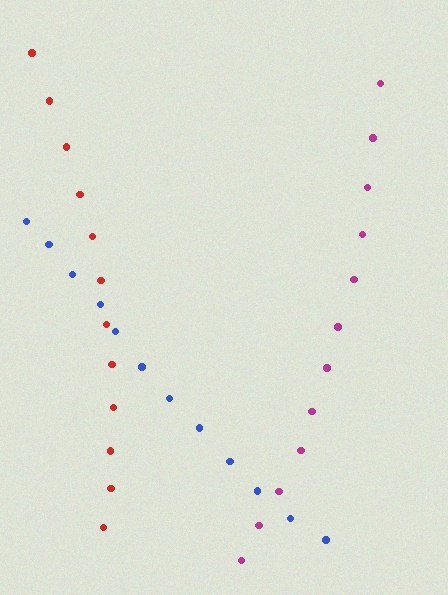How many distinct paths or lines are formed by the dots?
There are 3 distinct paths.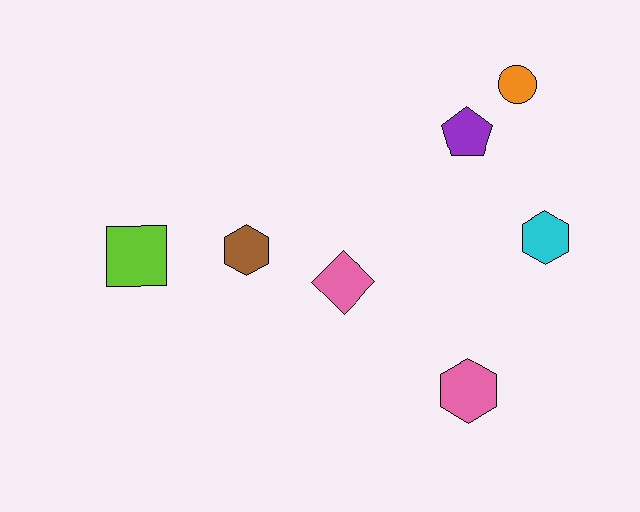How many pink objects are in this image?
There are 2 pink objects.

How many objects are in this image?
There are 7 objects.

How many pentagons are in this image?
There is 1 pentagon.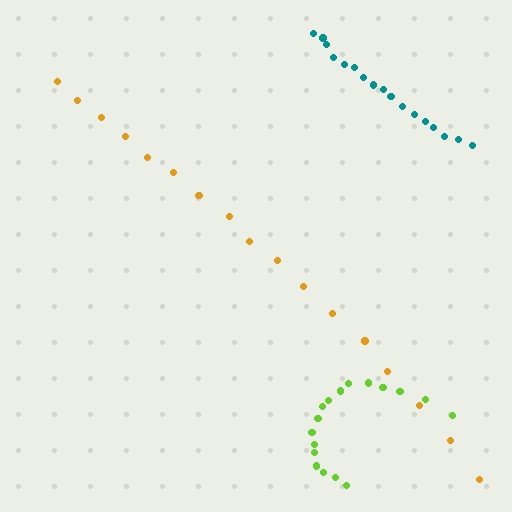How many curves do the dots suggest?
There are 3 distinct paths.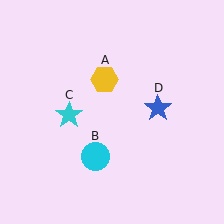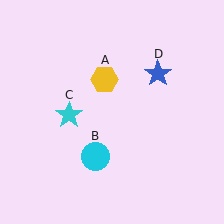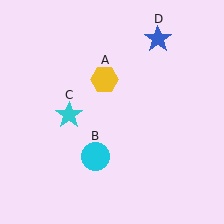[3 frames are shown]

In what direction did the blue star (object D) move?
The blue star (object D) moved up.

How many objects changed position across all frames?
1 object changed position: blue star (object D).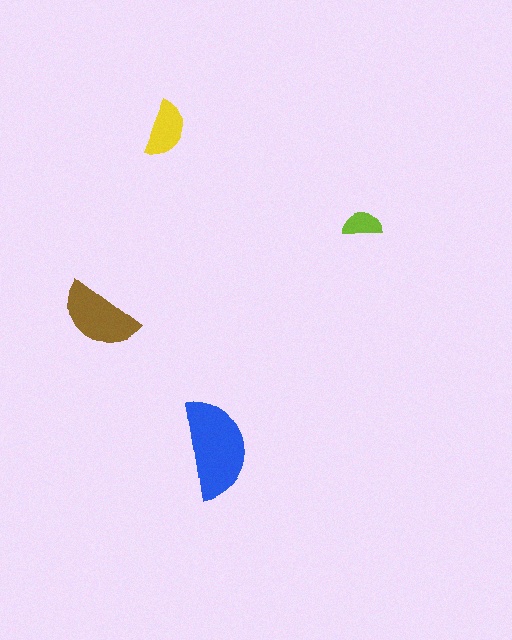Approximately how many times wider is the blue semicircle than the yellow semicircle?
About 2 times wider.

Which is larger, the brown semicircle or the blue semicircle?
The blue one.